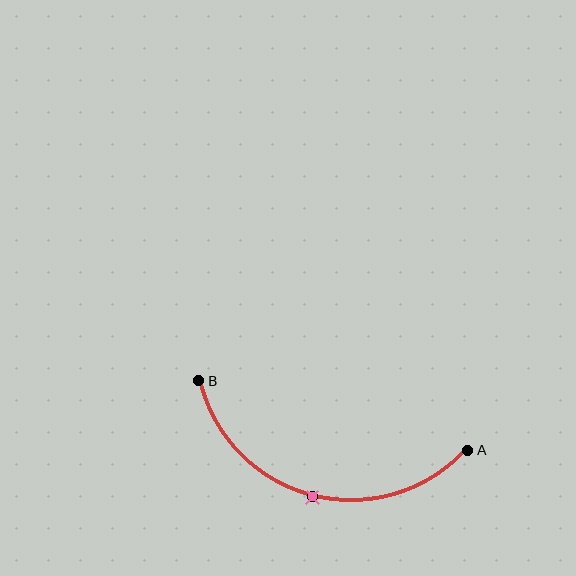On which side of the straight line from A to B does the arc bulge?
The arc bulges below the straight line connecting A and B.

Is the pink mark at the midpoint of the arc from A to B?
Yes. The pink mark lies on the arc at equal arc-length from both A and B — it is the arc midpoint.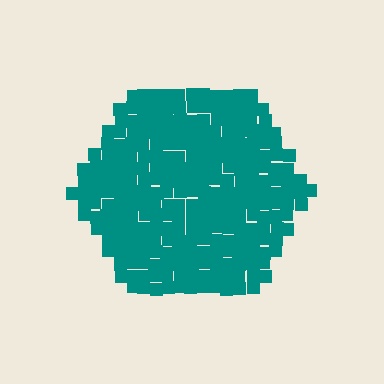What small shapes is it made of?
It is made of small squares.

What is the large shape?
The large shape is a hexagon.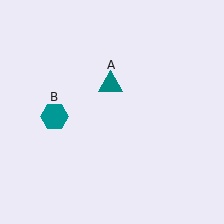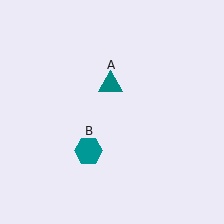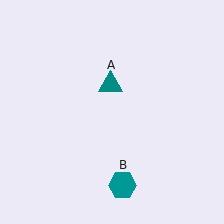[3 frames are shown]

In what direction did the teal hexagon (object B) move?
The teal hexagon (object B) moved down and to the right.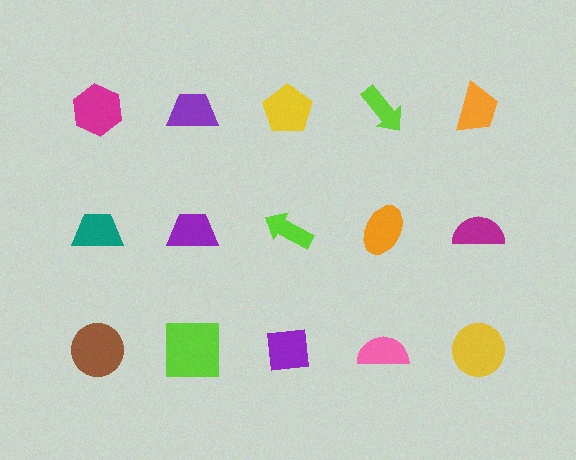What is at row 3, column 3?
A purple square.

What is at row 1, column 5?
An orange trapezoid.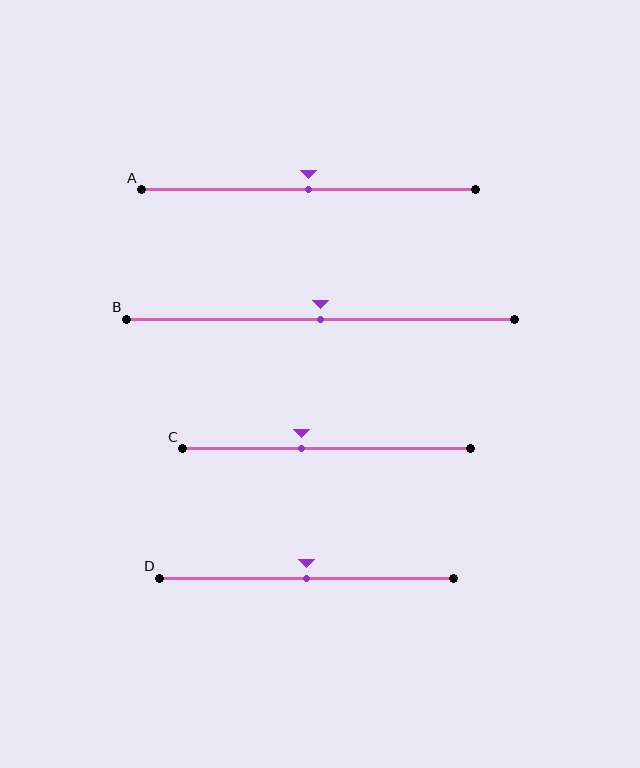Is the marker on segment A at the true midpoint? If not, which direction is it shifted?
Yes, the marker on segment A is at the true midpoint.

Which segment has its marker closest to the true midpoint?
Segment A has its marker closest to the true midpoint.